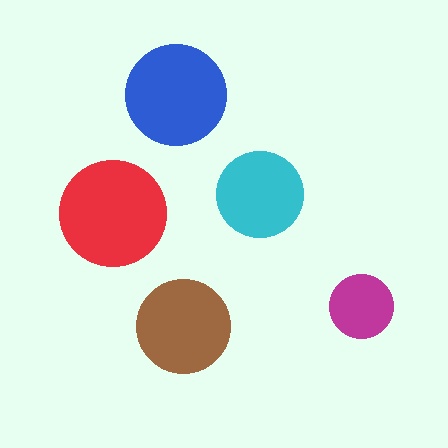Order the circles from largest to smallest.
the red one, the blue one, the brown one, the cyan one, the magenta one.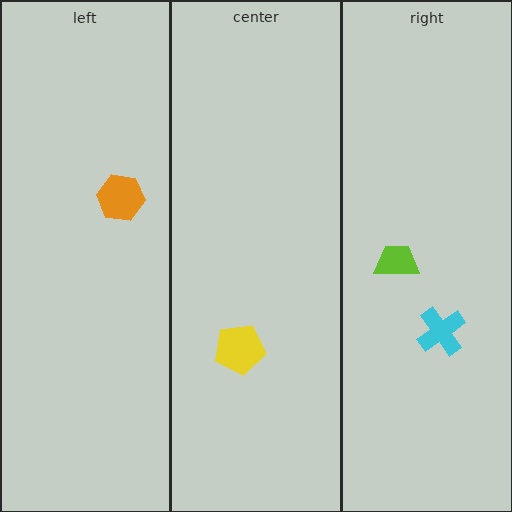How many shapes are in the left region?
1.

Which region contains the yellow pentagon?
The center region.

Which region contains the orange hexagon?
The left region.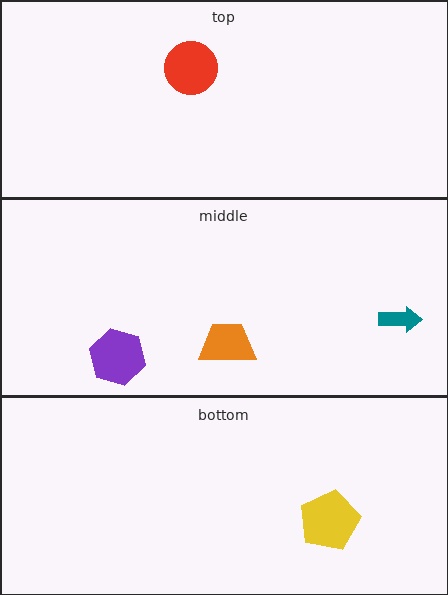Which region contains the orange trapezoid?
The middle region.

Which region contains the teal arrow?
The middle region.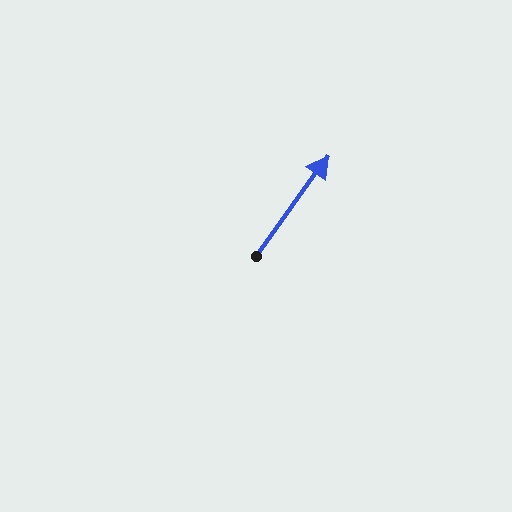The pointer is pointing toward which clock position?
Roughly 1 o'clock.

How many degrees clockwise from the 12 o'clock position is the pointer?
Approximately 36 degrees.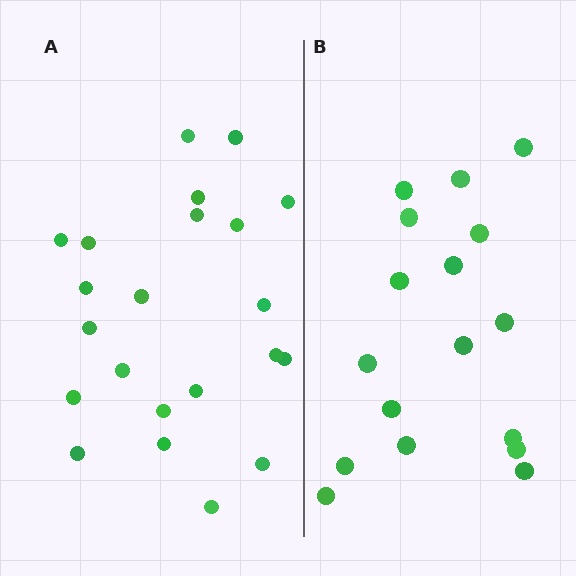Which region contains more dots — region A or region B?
Region A (the left region) has more dots.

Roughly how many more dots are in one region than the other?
Region A has about 5 more dots than region B.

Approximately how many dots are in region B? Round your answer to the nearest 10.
About 20 dots. (The exact count is 17, which rounds to 20.)